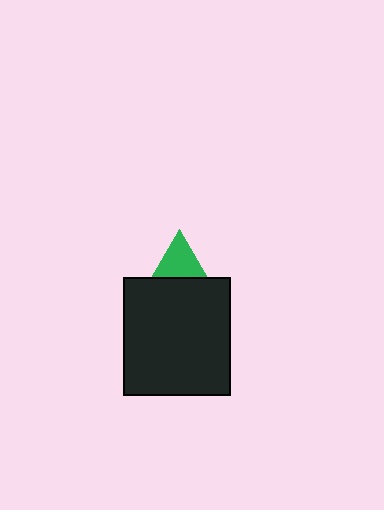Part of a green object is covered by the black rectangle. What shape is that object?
It is a triangle.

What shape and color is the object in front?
The object in front is a black rectangle.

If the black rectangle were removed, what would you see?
You would see the complete green triangle.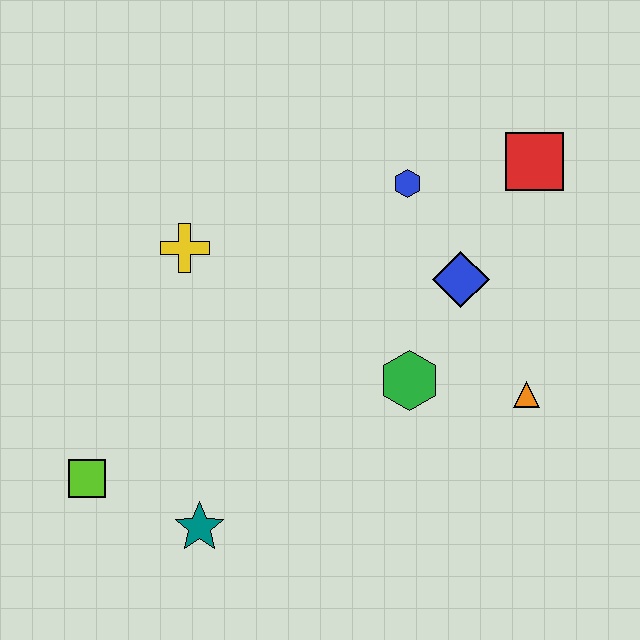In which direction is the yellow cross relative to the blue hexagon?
The yellow cross is to the left of the blue hexagon.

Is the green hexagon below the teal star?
No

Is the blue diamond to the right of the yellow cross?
Yes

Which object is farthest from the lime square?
The red square is farthest from the lime square.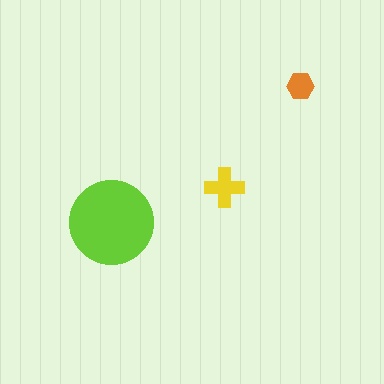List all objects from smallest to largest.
The orange hexagon, the yellow cross, the lime circle.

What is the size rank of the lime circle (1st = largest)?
1st.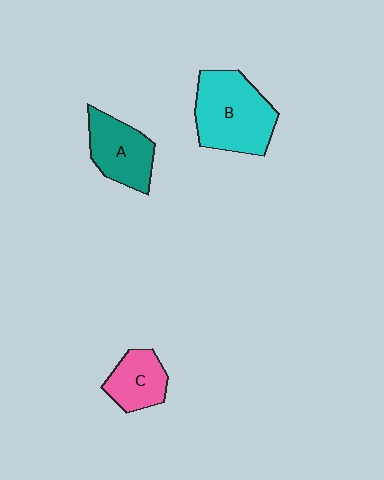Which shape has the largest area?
Shape B (cyan).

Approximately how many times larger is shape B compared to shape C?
Approximately 1.9 times.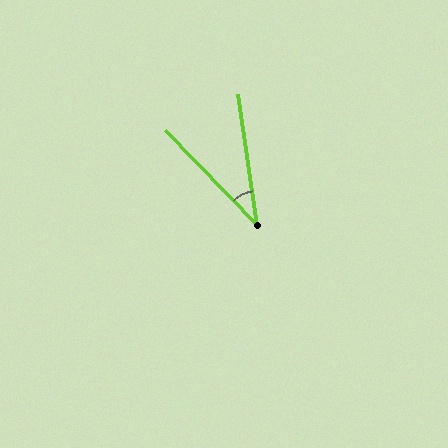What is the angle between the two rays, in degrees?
Approximately 36 degrees.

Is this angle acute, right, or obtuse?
It is acute.